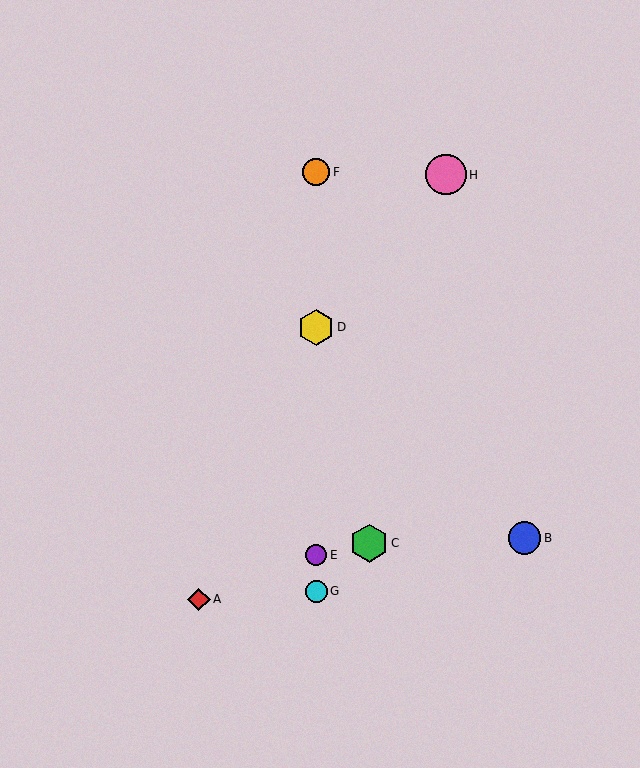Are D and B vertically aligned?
No, D is at x≈316 and B is at x≈524.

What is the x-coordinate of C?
Object C is at x≈369.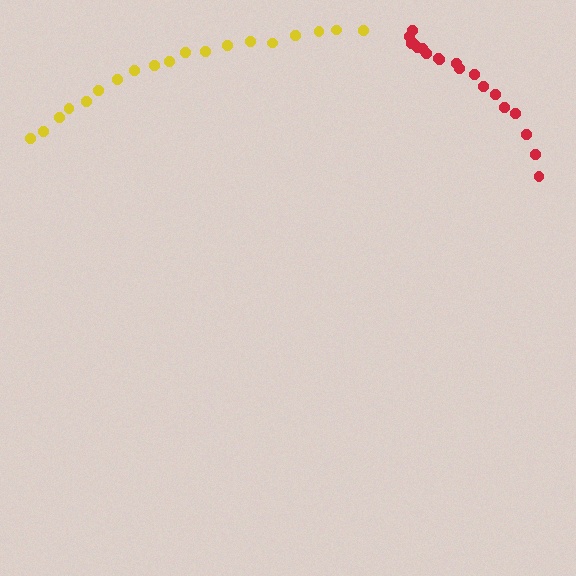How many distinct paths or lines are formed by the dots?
There are 2 distinct paths.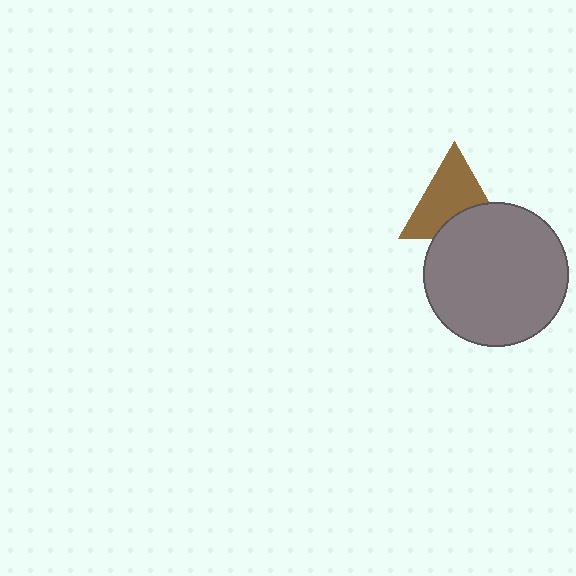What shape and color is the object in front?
The object in front is a gray circle.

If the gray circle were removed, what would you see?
You would see the complete brown triangle.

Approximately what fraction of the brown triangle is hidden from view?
Roughly 33% of the brown triangle is hidden behind the gray circle.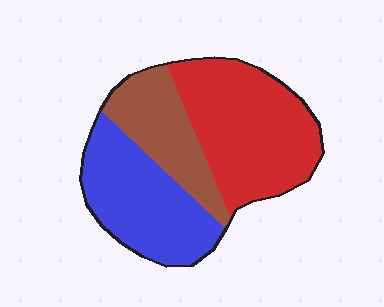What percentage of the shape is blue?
Blue takes up about one third (1/3) of the shape.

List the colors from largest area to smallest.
From largest to smallest: red, blue, brown.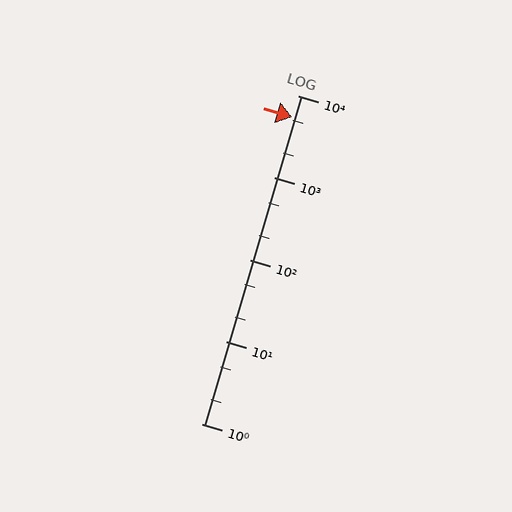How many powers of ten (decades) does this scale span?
The scale spans 4 decades, from 1 to 10000.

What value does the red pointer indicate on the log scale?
The pointer indicates approximately 5400.